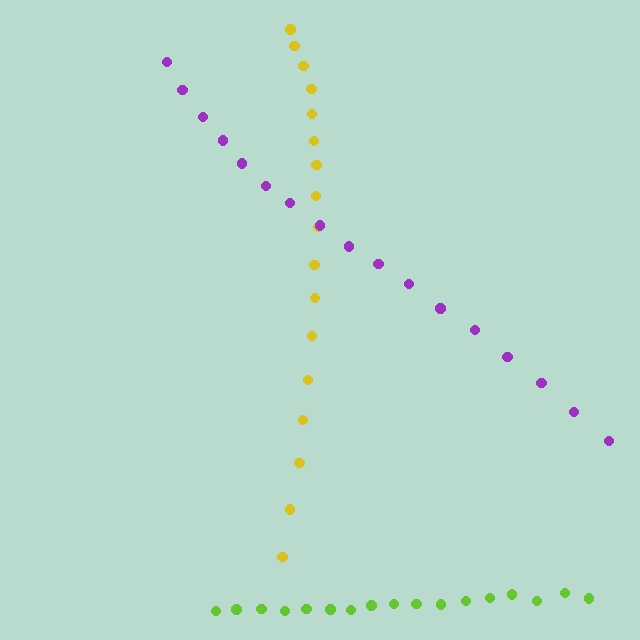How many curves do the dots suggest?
There are 3 distinct paths.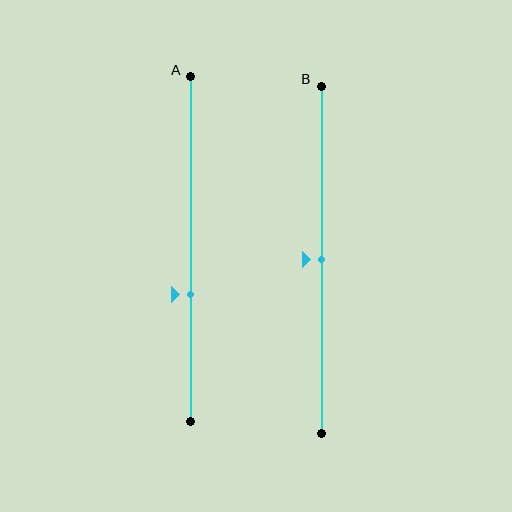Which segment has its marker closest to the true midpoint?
Segment B has its marker closest to the true midpoint.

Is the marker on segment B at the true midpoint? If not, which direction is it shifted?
Yes, the marker on segment B is at the true midpoint.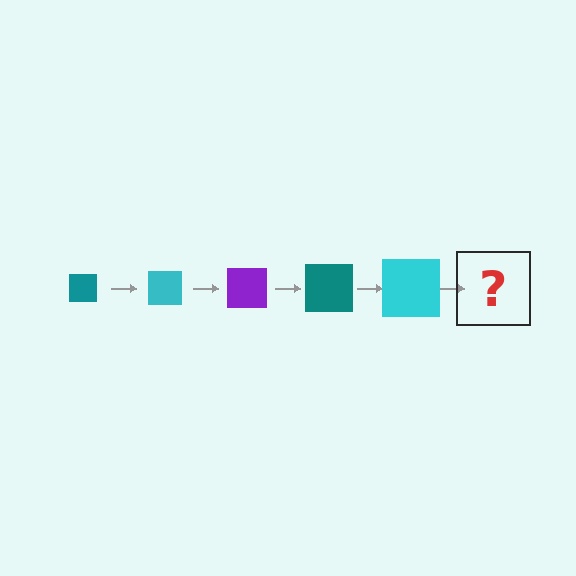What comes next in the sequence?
The next element should be a purple square, larger than the previous one.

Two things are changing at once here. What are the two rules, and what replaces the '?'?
The two rules are that the square grows larger each step and the color cycles through teal, cyan, and purple. The '?' should be a purple square, larger than the previous one.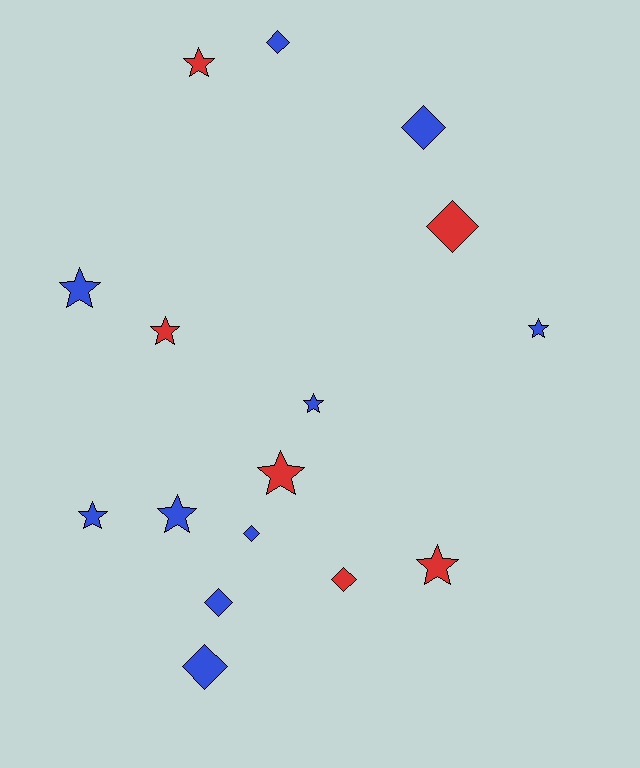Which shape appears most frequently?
Star, with 9 objects.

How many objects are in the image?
There are 16 objects.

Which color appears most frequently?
Blue, with 10 objects.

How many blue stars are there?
There are 5 blue stars.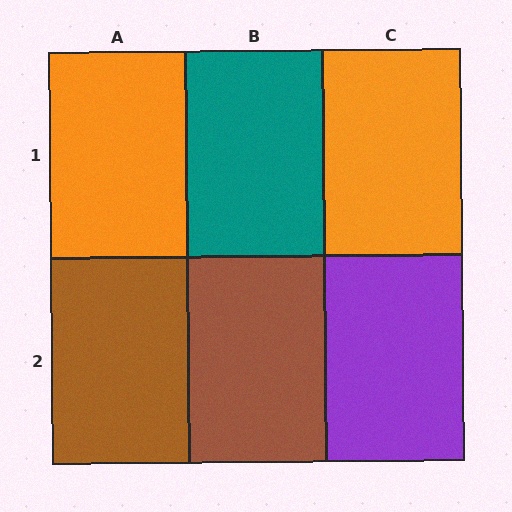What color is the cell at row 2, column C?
Purple.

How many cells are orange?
2 cells are orange.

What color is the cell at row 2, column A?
Brown.